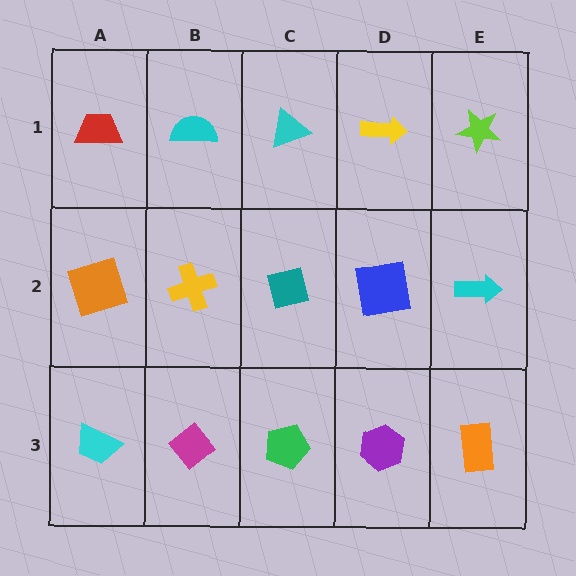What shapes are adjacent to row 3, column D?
A blue square (row 2, column D), a green pentagon (row 3, column C), an orange rectangle (row 3, column E).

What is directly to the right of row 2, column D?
A cyan arrow.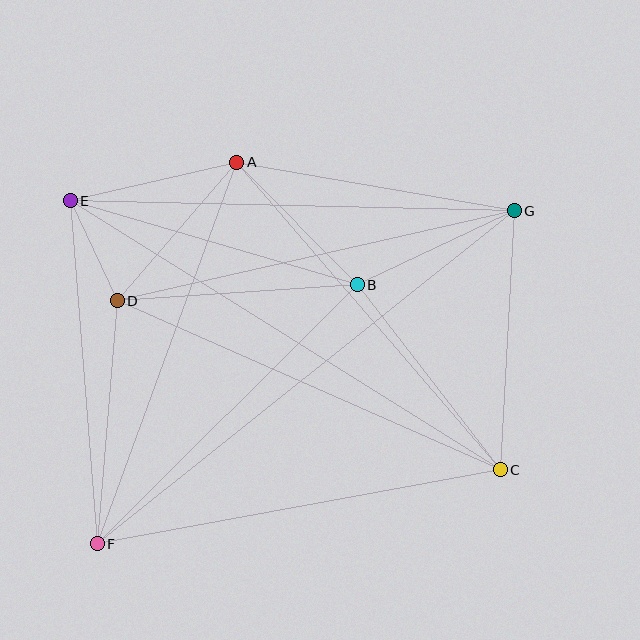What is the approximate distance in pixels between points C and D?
The distance between C and D is approximately 419 pixels.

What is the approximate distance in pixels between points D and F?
The distance between D and F is approximately 244 pixels.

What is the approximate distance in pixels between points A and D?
The distance between A and D is approximately 183 pixels.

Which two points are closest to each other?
Points D and E are closest to each other.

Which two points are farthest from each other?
Points F and G are farthest from each other.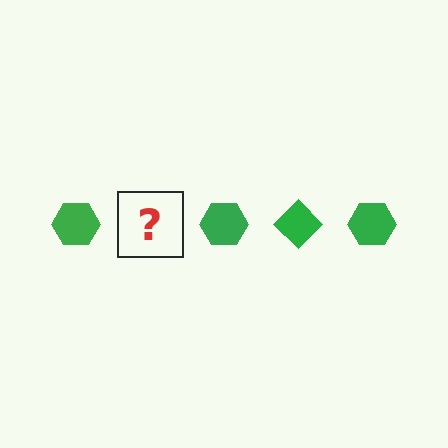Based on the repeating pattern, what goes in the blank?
The blank should be a green diamond.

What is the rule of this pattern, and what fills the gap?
The rule is that the pattern cycles through hexagon, diamond shapes in green. The gap should be filled with a green diamond.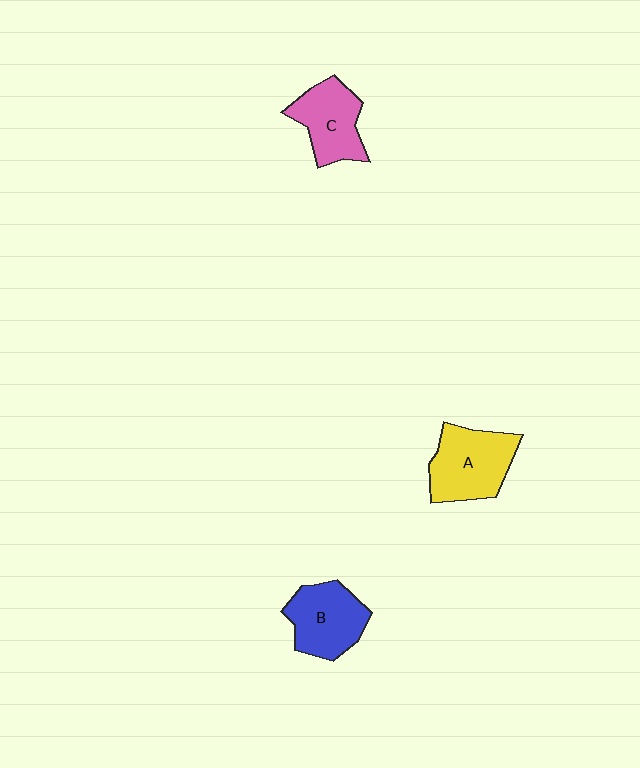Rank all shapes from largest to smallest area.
From largest to smallest: A (yellow), B (blue), C (pink).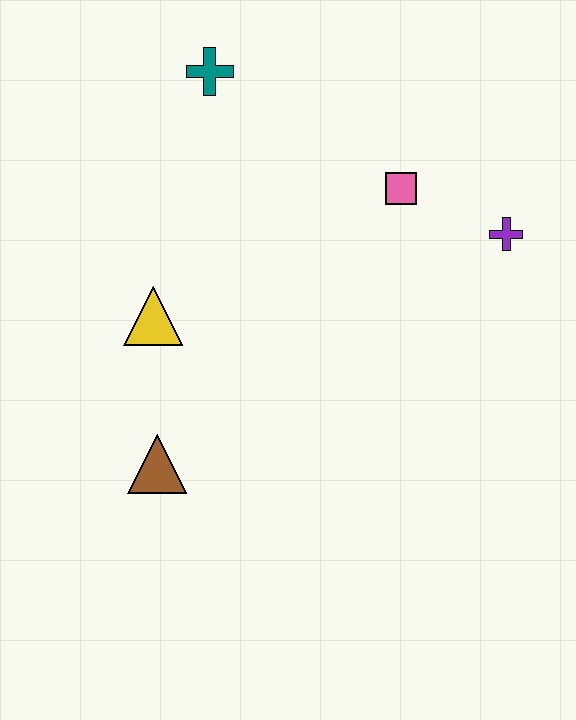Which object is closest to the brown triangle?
The yellow triangle is closest to the brown triangle.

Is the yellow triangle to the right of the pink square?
No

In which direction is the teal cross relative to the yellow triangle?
The teal cross is above the yellow triangle.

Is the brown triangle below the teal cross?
Yes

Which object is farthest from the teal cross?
The brown triangle is farthest from the teal cross.